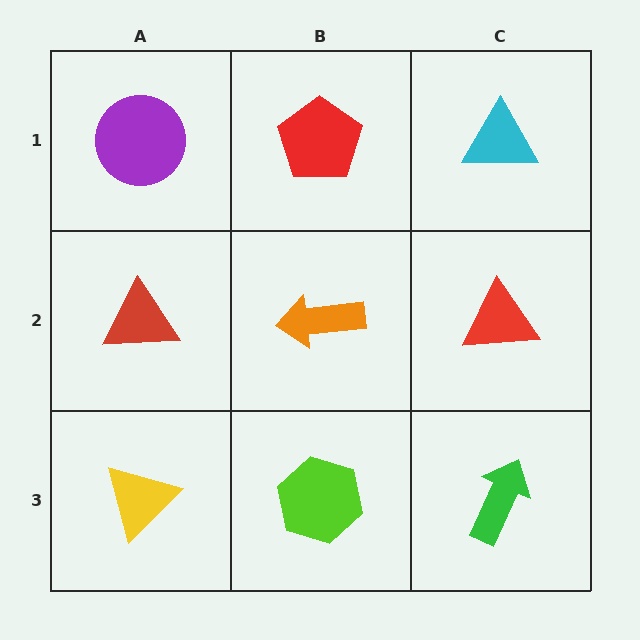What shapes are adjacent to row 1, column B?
An orange arrow (row 2, column B), a purple circle (row 1, column A), a cyan triangle (row 1, column C).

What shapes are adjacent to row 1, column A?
A red triangle (row 2, column A), a red pentagon (row 1, column B).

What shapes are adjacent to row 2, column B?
A red pentagon (row 1, column B), a lime hexagon (row 3, column B), a red triangle (row 2, column A), a red triangle (row 2, column C).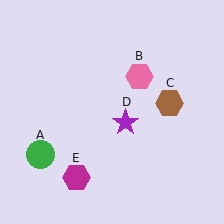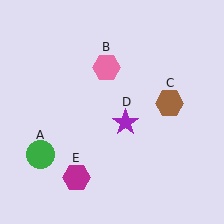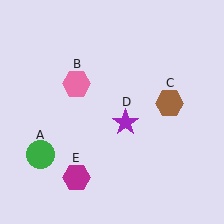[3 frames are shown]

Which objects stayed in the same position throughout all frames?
Green circle (object A) and brown hexagon (object C) and purple star (object D) and magenta hexagon (object E) remained stationary.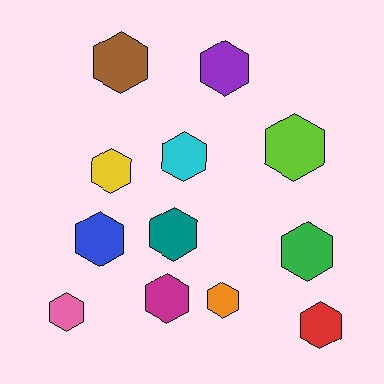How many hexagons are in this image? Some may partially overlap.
There are 12 hexagons.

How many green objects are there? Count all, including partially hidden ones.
There is 1 green object.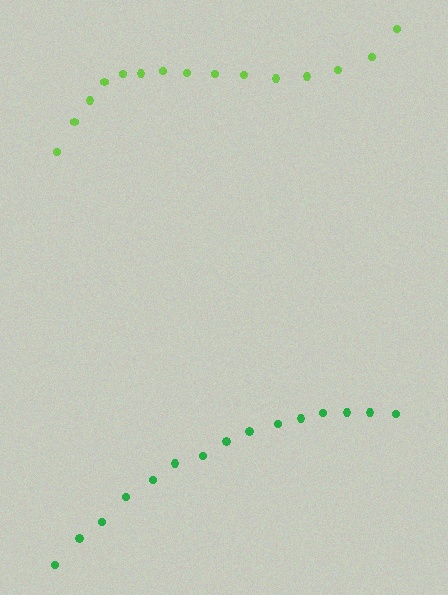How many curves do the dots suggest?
There are 2 distinct paths.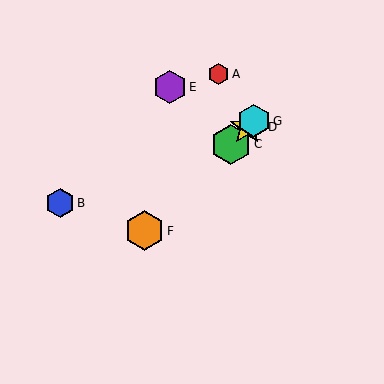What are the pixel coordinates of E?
Object E is at (170, 87).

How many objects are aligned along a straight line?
4 objects (C, D, F, G) are aligned along a straight line.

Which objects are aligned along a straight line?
Objects C, D, F, G are aligned along a straight line.